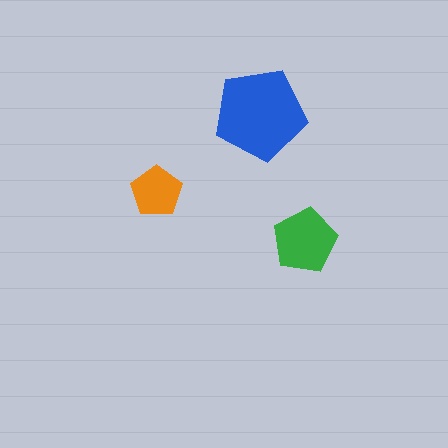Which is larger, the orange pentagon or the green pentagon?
The green one.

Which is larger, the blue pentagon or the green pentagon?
The blue one.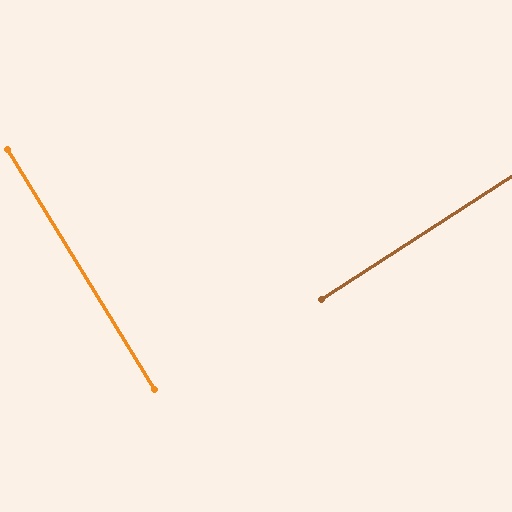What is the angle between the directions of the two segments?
Approximately 89 degrees.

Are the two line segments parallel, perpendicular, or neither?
Perpendicular — they meet at approximately 89°.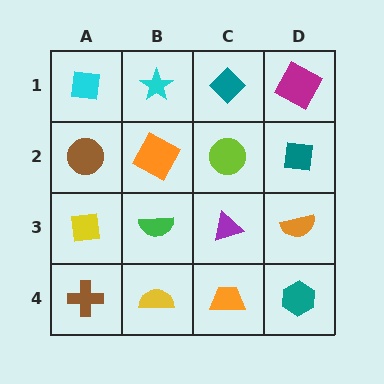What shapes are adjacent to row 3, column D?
A teal square (row 2, column D), a teal hexagon (row 4, column D), a purple triangle (row 3, column C).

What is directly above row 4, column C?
A purple triangle.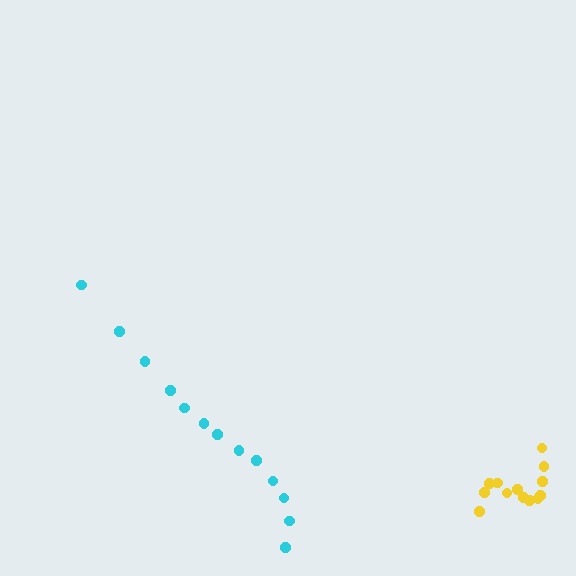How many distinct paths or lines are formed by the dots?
There are 2 distinct paths.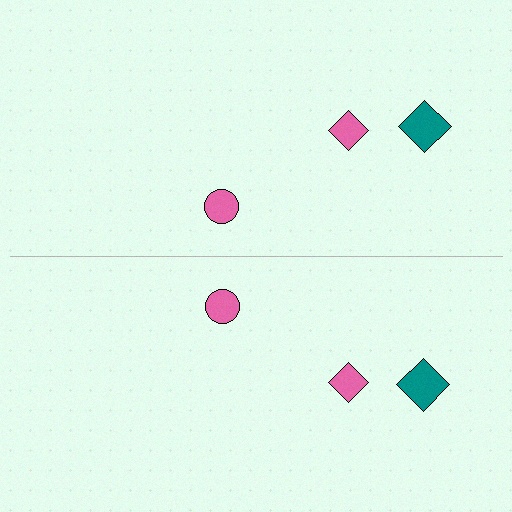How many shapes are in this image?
There are 6 shapes in this image.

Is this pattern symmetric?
Yes, this pattern has bilateral (reflection) symmetry.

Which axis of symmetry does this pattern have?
The pattern has a horizontal axis of symmetry running through the center of the image.